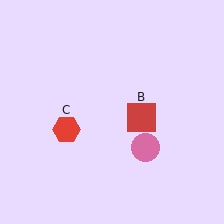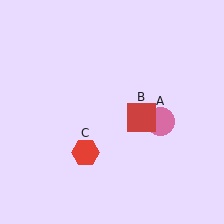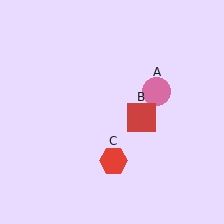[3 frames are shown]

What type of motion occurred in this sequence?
The pink circle (object A), red hexagon (object C) rotated counterclockwise around the center of the scene.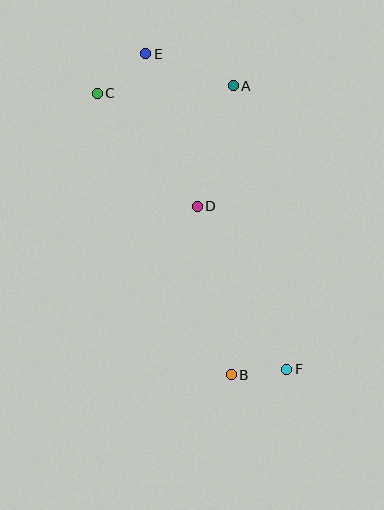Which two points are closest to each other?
Points B and F are closest to each other.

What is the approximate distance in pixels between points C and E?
The distance between C and E is approximately 63 pixels.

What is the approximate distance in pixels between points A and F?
The distance between A and F is approximately 289 pixels.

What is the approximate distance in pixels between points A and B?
The distance between A and B is approximately 289 pixels.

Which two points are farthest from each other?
Points E and F are farthest from each other.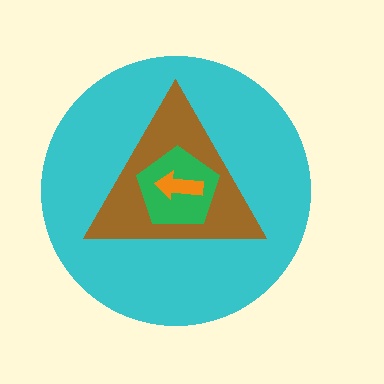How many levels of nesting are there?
4.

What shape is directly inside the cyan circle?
The brown triangle.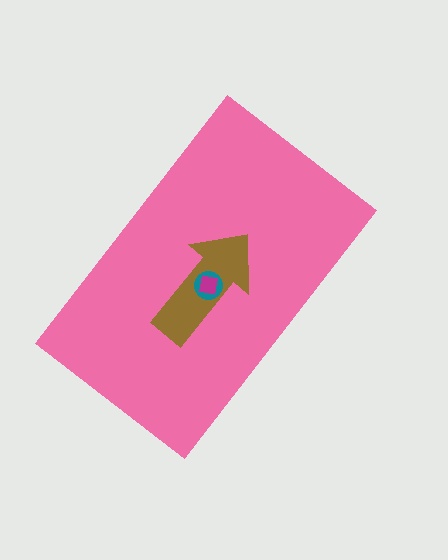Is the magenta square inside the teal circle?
Yes.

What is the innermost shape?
The magenta square.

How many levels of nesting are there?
4.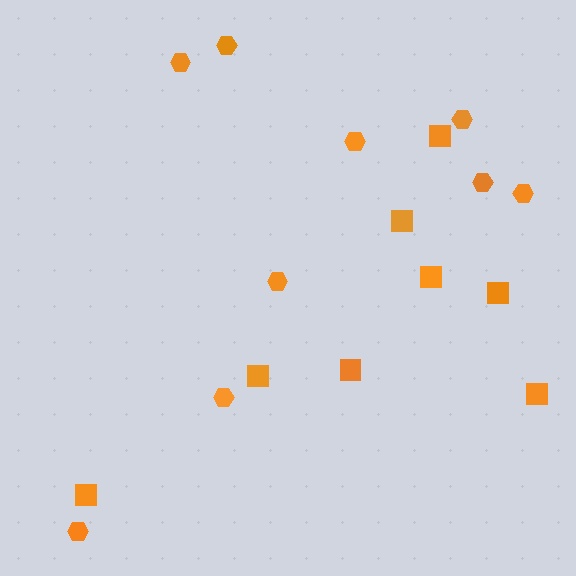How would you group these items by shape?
There are 2 groups: one group of squares (8) and one group of hexagons (9).